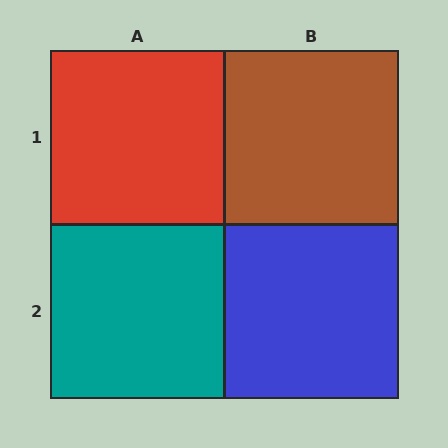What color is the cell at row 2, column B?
Blue.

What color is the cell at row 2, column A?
Teal.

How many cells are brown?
1 cell is brown.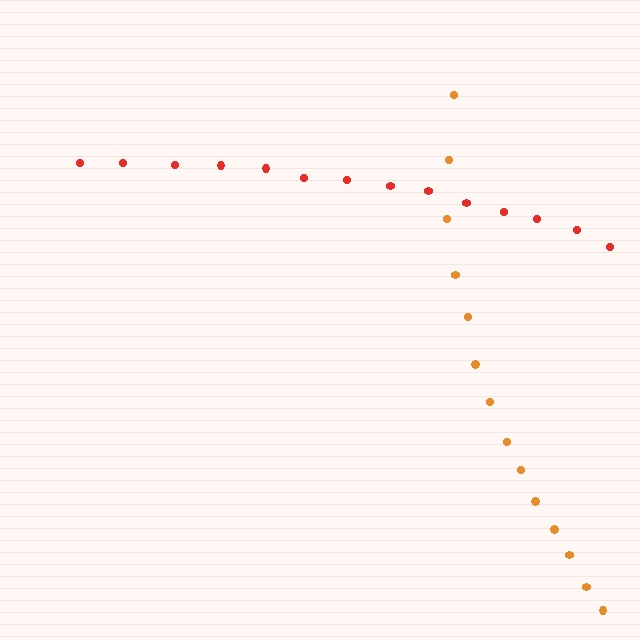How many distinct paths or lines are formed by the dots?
There are 2 distinct paths.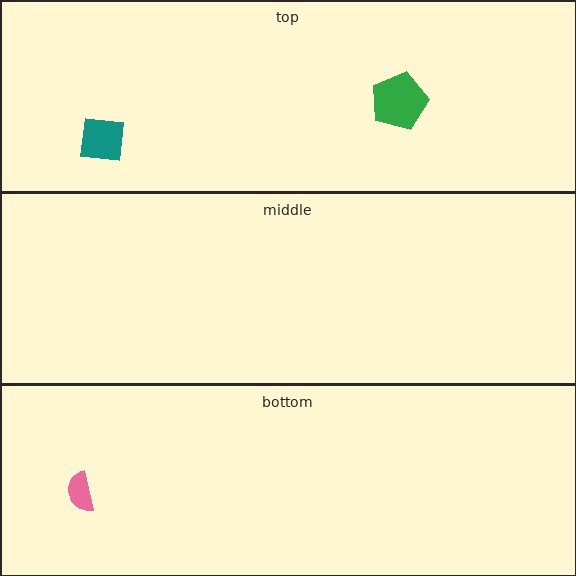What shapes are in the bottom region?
The pink semicircle.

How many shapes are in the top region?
2.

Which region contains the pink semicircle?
The bottom region.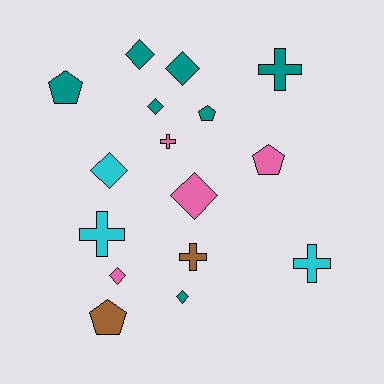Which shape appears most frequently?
Diamond, with 7 objects.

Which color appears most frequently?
Teal, with 7 objects.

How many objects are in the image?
There are 16 objects.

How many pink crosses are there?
There is 1 pink cross.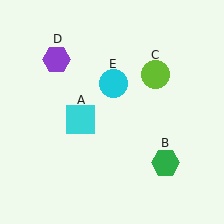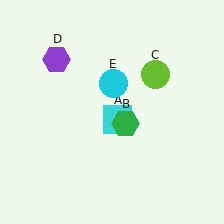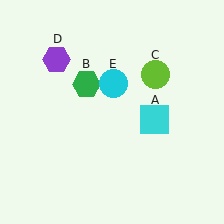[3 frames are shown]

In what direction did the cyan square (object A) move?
The cyan square (object A) moved right.